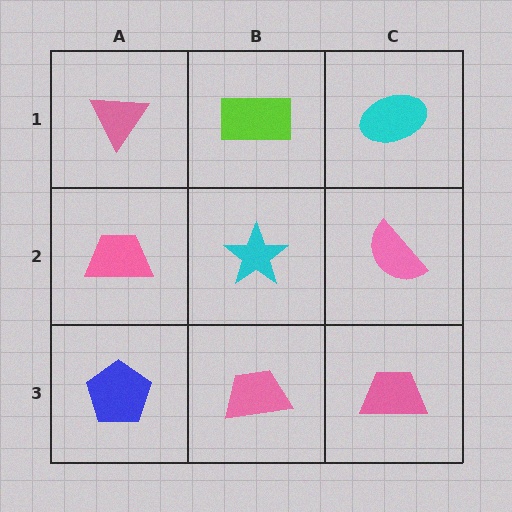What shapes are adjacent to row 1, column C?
A pink semicircle (row 2, column C), a lime rectangle (row 1, column B).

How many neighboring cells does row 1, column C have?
2.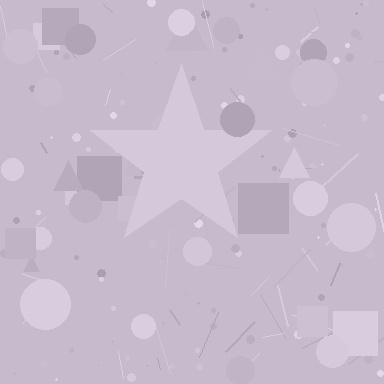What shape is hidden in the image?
A star is hidden in the image.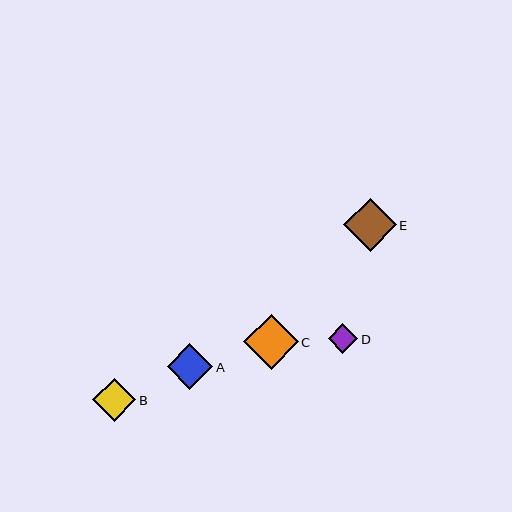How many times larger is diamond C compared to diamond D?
Diamond C is approximately 1.9 times the size of diamond D.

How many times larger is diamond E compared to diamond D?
Diamond E is approximately 1.8 times the size of diamond D.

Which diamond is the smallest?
Diamond D is the smallest with a size of approximately 29 pixels.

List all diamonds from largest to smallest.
From largest to smallest: C, E, A, B, D.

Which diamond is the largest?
Diamond C is the largest with a size of approximately 55 pixels.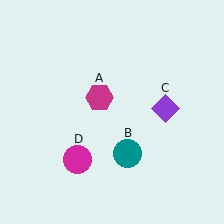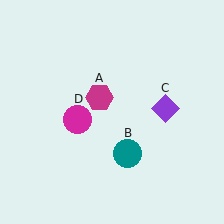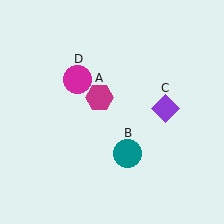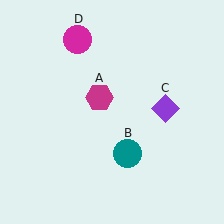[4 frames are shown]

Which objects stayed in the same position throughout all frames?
Magenta hexagon (object A) and teal circle (object B) and purple diamond (object C) remained stationary.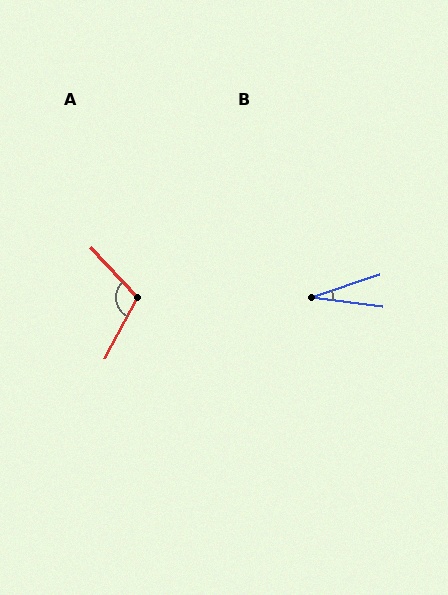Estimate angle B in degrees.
Approximately 25 degrees.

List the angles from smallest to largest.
B (25°), A (109°).